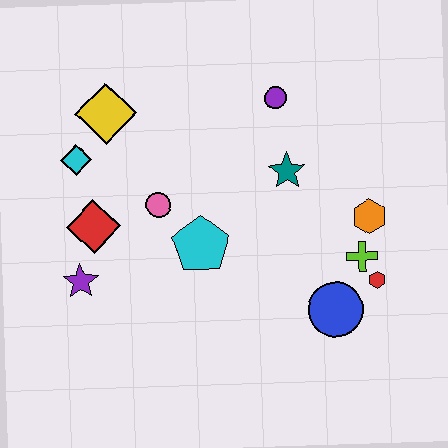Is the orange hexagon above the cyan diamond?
No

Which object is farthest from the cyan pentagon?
The red hexagon is farthest from the cyan pentagon.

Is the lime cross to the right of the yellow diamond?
Yes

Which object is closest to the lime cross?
The red hexagon is closest to the lime cross.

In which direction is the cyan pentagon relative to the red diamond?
The cyan pentagon is to the right of the red diamond.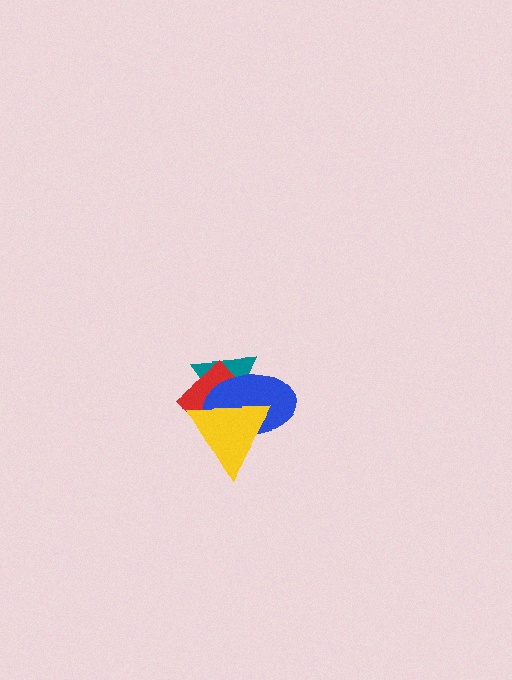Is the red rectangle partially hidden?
Yes, it is partially covered by another shape.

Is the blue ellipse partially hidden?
Yes, it is partially covered by another shape.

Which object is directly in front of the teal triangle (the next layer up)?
The red rectangle is directly in front of the teal triangle.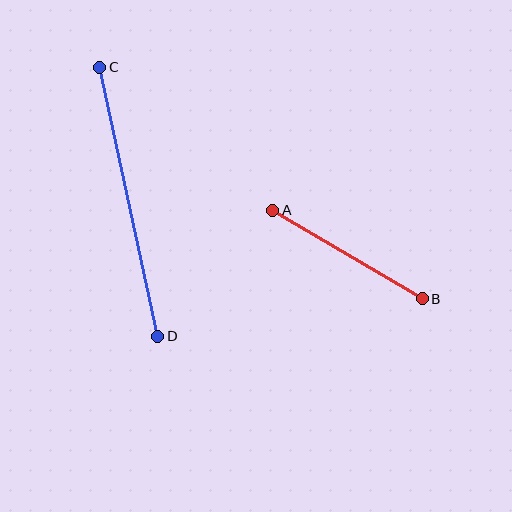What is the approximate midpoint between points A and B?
The midpoint is at approximately (348, 254) pixels.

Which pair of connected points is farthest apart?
Points C and D are farthest apart.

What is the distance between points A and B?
The distance is approximately 174 pixels.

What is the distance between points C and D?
The distance is approximately 275 pixels.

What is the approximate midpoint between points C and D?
The midpoint is at approximately (129, 202) pixels.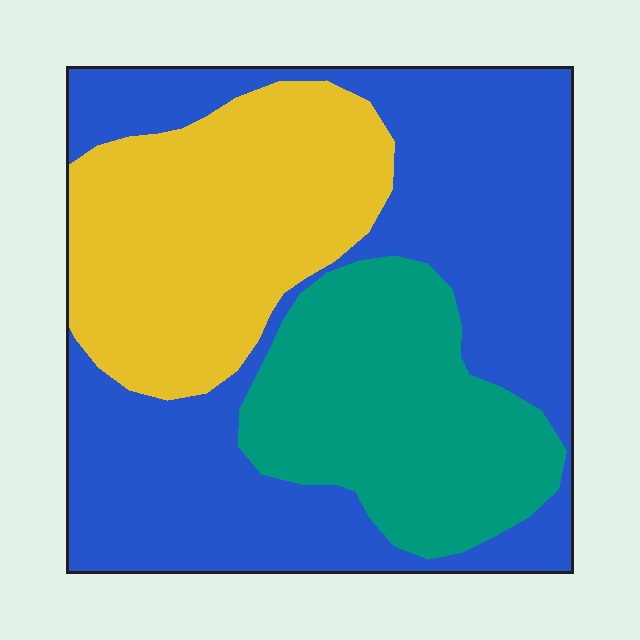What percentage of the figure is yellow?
Yellow covers 28% of the figure.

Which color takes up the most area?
Blue, at roughly 50%.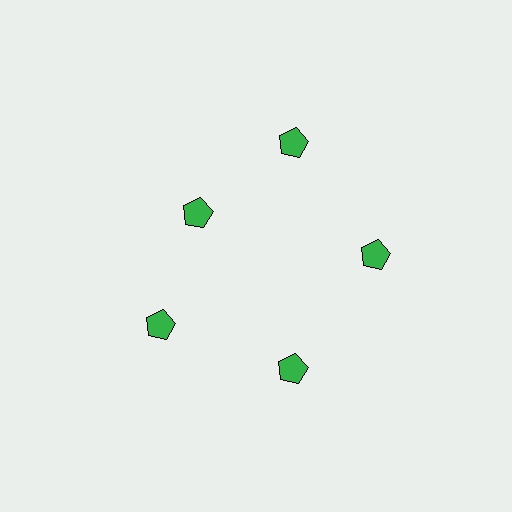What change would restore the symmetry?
The symmetry would be restored by moving it outward, back onto the ring so that all 5 pentagons sit at equal angles and equal distance from the center.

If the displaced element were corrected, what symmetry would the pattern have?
It would have 5-fold rotational symmetry — the pattern would map onto itself every 72 degrees.